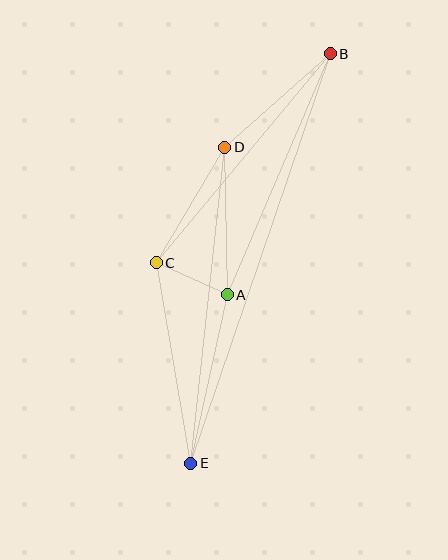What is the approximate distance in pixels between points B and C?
The distance between B and C is approximately 272 pixels.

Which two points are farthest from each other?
Points B and E are farthest from each other.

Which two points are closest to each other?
Points A and C are closest to each other.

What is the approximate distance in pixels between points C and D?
The distance between C and D is approximately 134 pixels.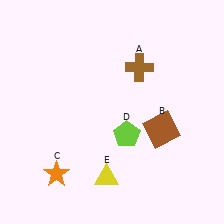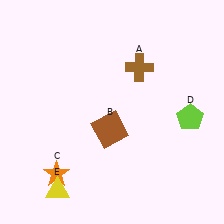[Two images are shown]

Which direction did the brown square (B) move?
The brown square (B) moved left.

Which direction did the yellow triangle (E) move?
The yellow triangle (E) moved left.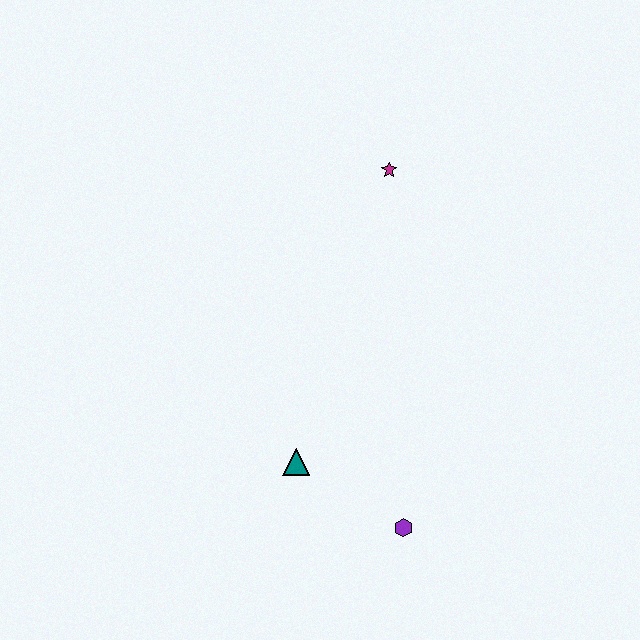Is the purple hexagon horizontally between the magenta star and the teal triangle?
No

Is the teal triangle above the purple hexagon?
Yes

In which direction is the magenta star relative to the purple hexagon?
The magenta star is above the purple hexagon.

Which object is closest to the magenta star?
The teal triangle is closest to the magenta star.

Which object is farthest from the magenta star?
The purple hexagon is farthest from the magenta star.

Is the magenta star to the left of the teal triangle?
No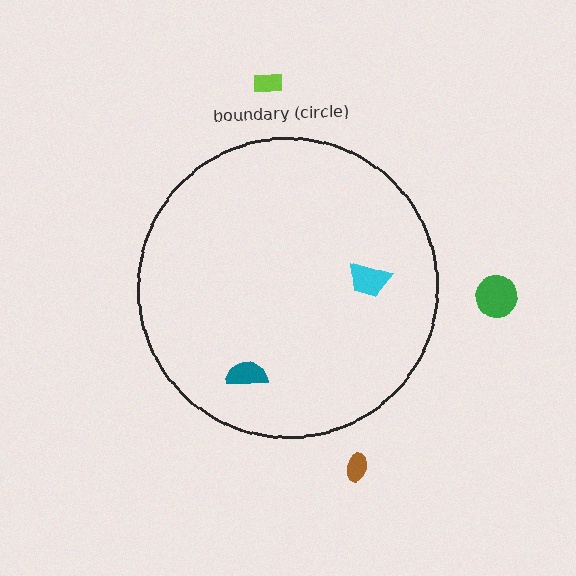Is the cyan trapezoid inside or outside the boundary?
Inside.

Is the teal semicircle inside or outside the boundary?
Inside.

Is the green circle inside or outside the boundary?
Outside.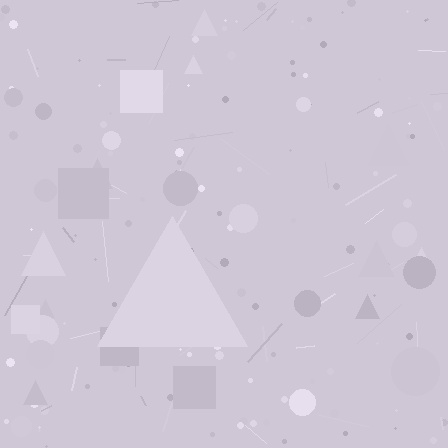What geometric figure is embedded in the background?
A triangle is embedded in the background.